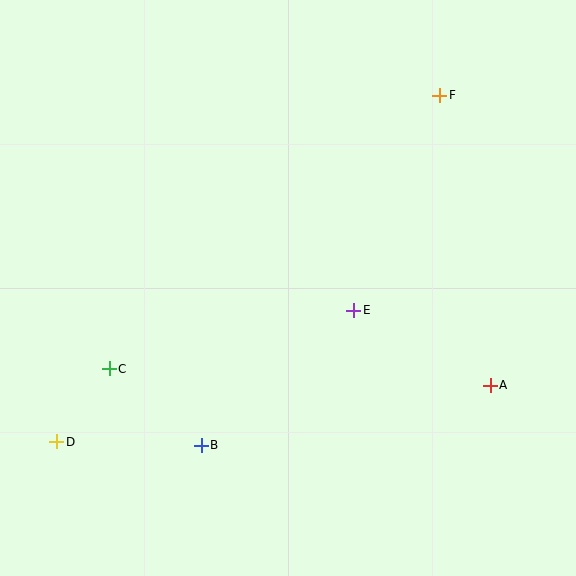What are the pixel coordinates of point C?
Point C is at (109, 369).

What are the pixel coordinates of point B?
Point B is at (201, 445).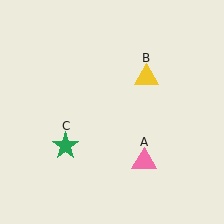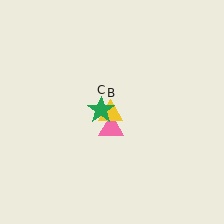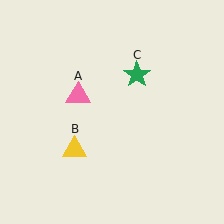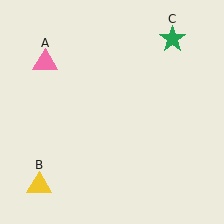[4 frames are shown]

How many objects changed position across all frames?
3 objects changed position: pink triangle (object A), yellow triangle (object B), green star (object C).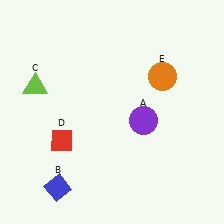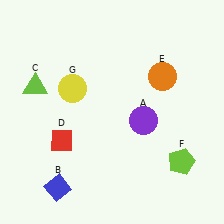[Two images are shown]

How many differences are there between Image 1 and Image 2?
There are 2 differences between the two images.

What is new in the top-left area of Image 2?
A yellow circle (G) was added in the top-left area of Image 2.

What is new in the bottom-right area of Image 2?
A lime pentagon (F) was added in the bottom-right area of Image 2.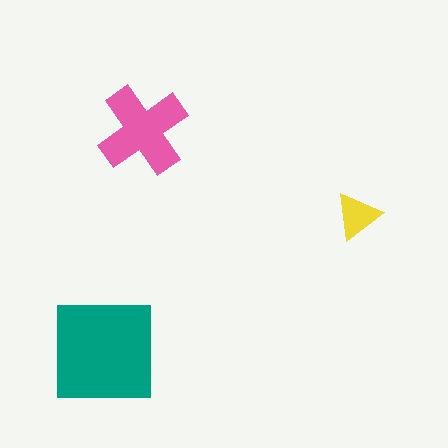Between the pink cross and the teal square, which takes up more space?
The teal square.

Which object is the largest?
The teal square.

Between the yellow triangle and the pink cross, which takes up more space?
The pink cross.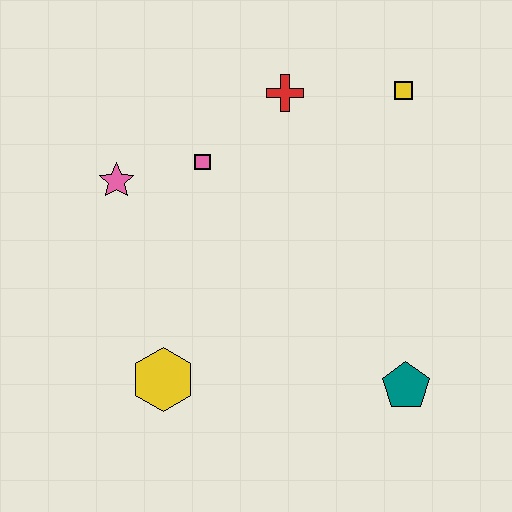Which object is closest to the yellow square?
The red cross is closest to the yellow square.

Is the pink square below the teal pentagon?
No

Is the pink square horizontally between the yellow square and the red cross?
No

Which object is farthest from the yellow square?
The yellow hexagon is farthest from the yellow square.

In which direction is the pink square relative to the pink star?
The pink square is to the right of the pink star.